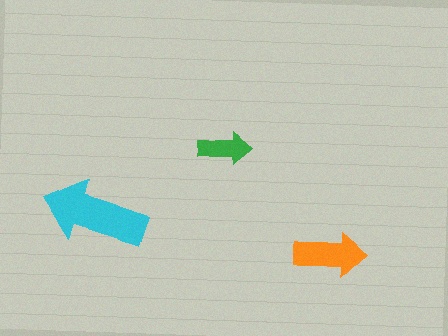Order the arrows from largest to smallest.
the cyan one, the orange one, the green one.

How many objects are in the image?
There are 3 objects in the image.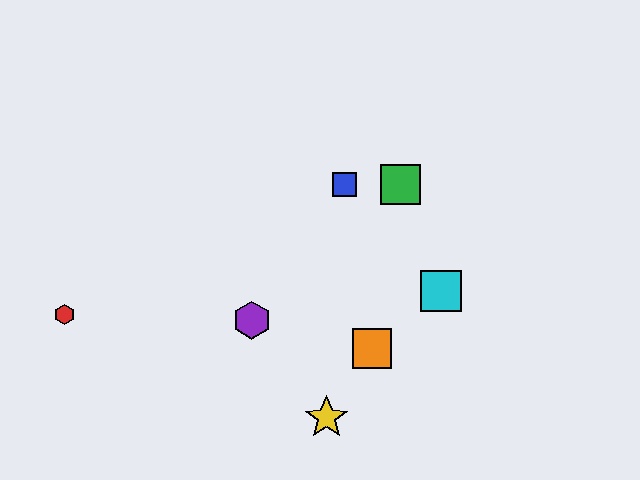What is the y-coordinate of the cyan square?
The cyan square is at y≈291.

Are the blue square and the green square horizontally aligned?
Yes, both are at y≈185.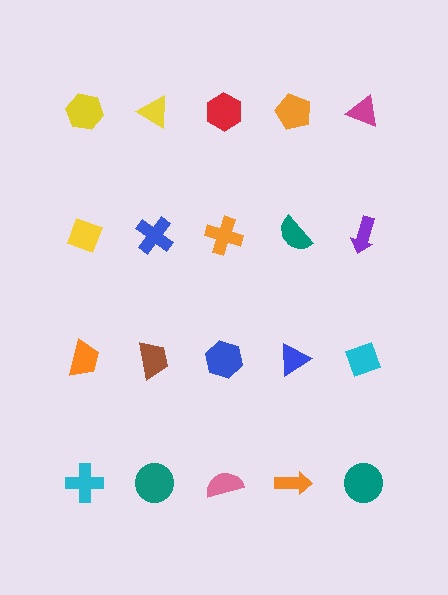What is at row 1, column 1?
A yellow hexagon.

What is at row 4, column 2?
A teal circle.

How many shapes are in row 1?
5 shapes.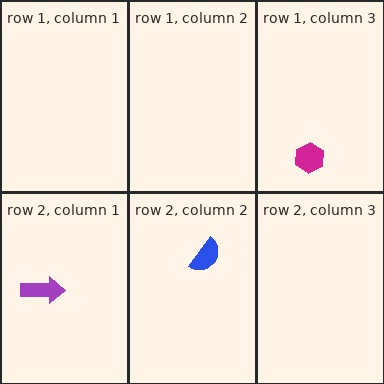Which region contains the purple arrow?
The row 2, column 1 region.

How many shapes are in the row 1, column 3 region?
1.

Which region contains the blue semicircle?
The row 2, column 2 region.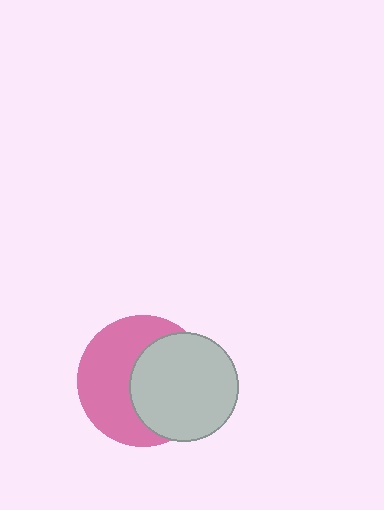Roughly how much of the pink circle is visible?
About half of it is visible (roughly 53%).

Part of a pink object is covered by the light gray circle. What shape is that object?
It is a circle.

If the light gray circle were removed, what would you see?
You would see the complete pink circle.